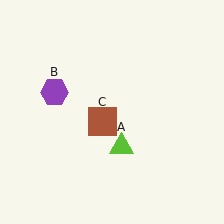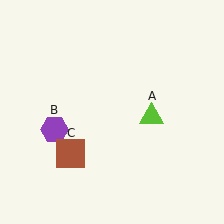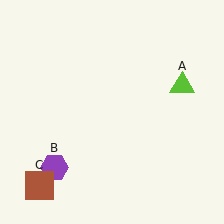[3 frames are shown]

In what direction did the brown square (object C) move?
The brown square (object C) moved down and to the left.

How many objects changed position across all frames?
3 objects changed position: lime triangle (object A), purple hexagon (object B), brown square (object C).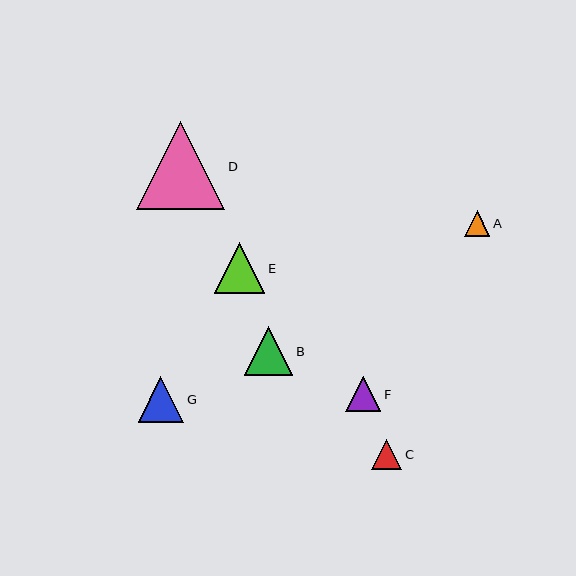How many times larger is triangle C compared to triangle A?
Triangle C is approximately 1.2 times the size of triangle A.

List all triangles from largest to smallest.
From largest to smallest: D, E, B, G, F, C, A.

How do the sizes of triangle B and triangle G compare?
Triangle B and triangle G are approximately the same size.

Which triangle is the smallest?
Triangle A is the smallest with a size of approximately 26 pixels.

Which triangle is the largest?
Triangle D is the largest with a size of approximately 88 pixels.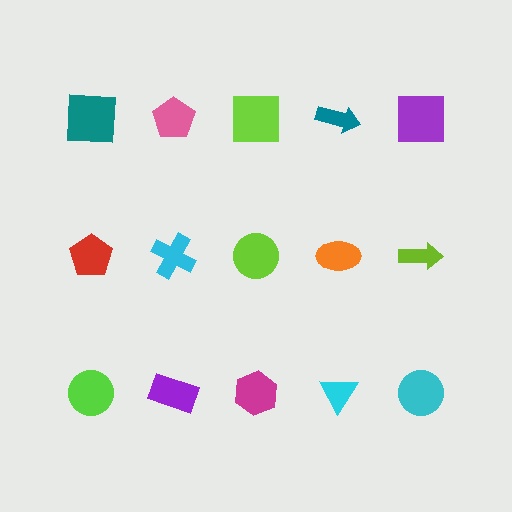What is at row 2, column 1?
A red pentagon.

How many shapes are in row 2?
5 shapes.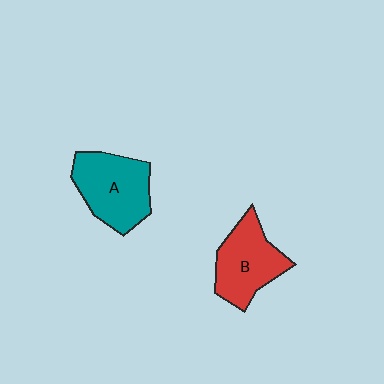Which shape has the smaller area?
Shape B (red).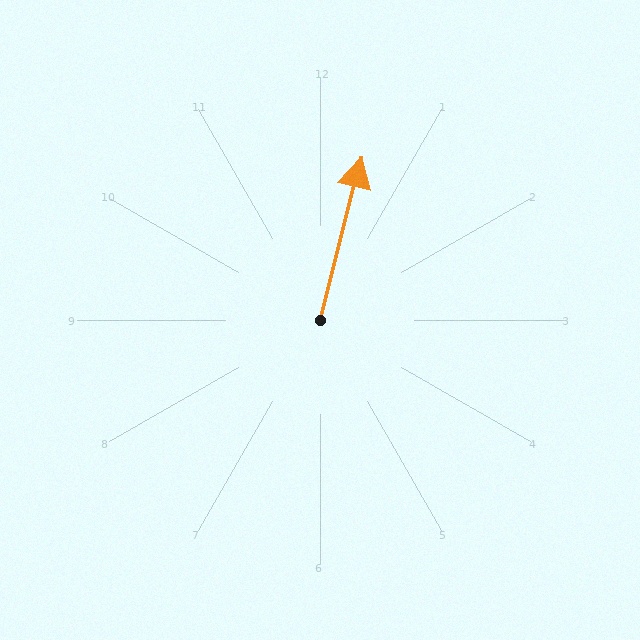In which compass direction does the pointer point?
North.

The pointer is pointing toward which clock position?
Roughly 12 o'clock.